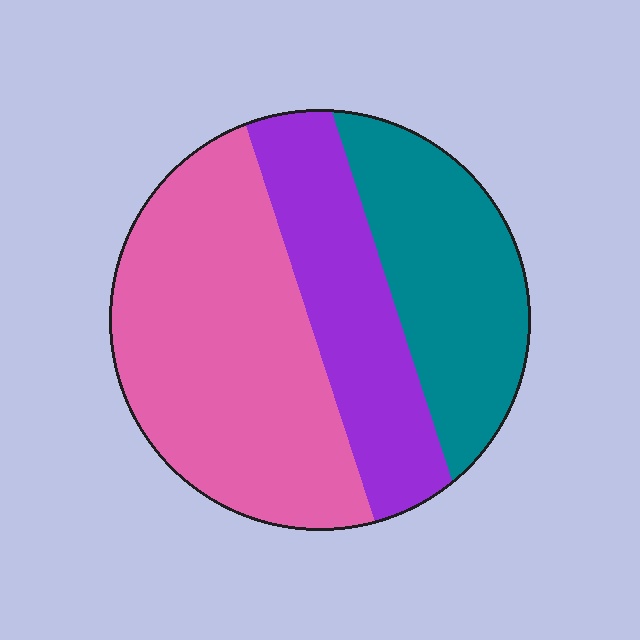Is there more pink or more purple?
Pink.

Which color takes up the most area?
Pink, at roughly 45%.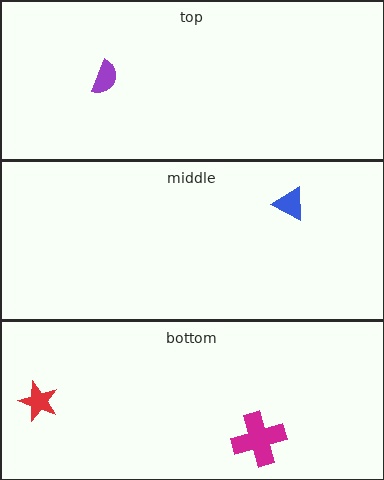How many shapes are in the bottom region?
2.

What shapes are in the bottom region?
The magenta cross, the red star.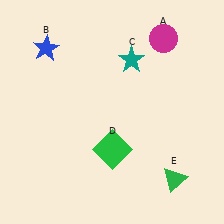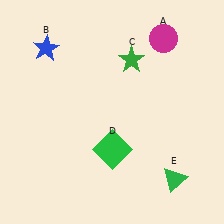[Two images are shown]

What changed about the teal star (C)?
In Image 1, C is teal. In Image 2, it changed to green.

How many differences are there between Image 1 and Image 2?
There is 1 difference between the two images.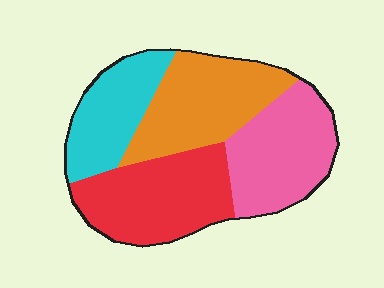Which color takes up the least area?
Cyan, at roughly 20%.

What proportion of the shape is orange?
Orange covers about 25% of the shape.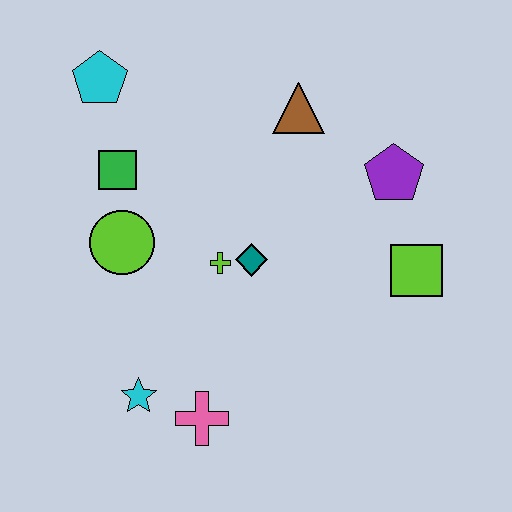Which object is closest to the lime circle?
The green square is closest to the lime circle.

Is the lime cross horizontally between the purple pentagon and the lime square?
No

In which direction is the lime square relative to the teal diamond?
The lime square is to the right of the teal diamond.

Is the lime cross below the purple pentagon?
Yes